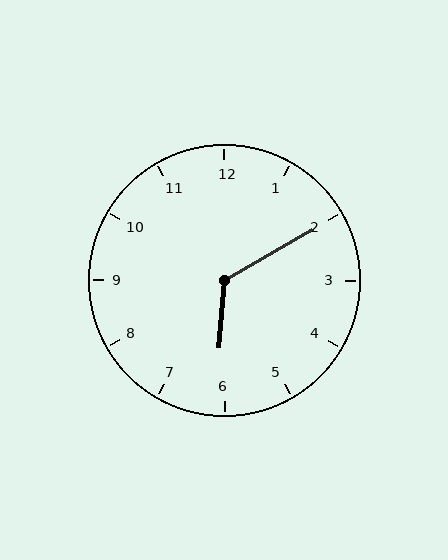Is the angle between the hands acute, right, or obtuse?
It is obtuse.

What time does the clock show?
6:10.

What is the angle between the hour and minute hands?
Approximately 125 degrees.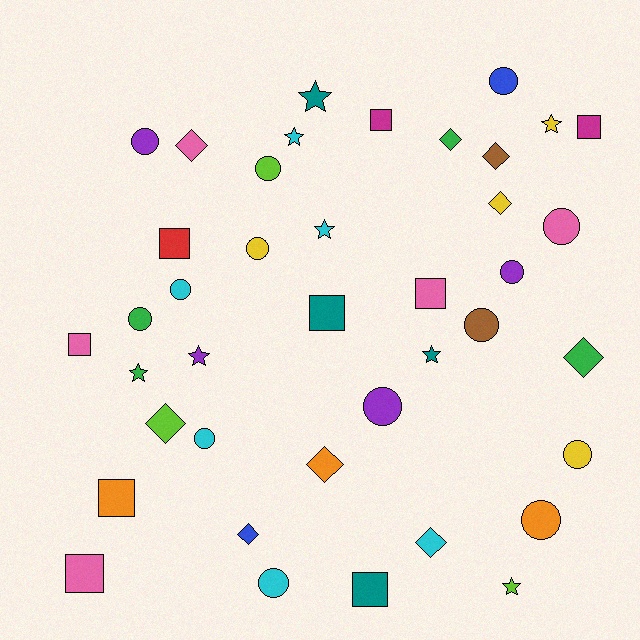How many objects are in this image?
There are 40 objects.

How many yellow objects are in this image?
There are 4 yellow objects.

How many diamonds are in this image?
There are 9 diamonds.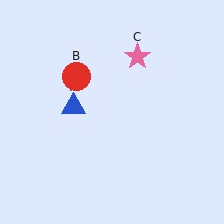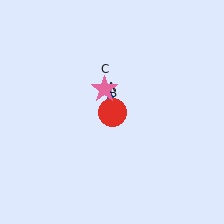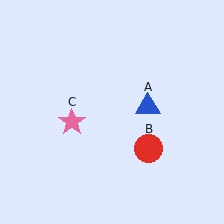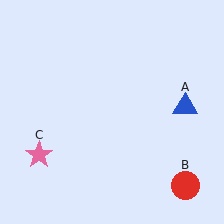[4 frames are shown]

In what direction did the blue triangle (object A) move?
The blue triangle (object A) moved right.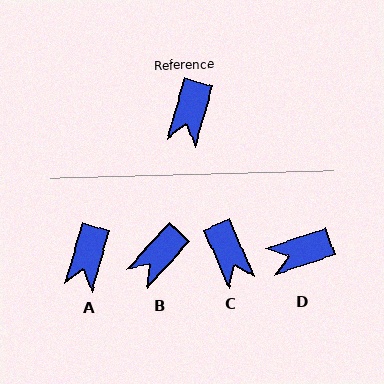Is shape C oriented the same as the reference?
No, it is off by about 40 degrees.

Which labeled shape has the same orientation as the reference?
A.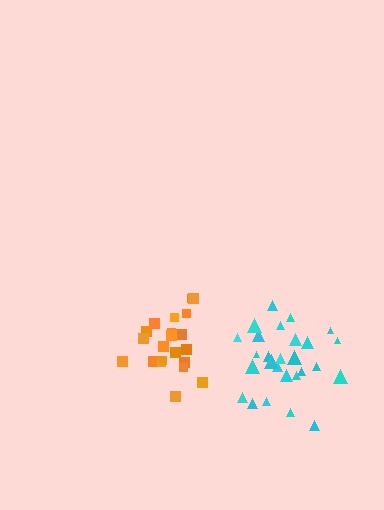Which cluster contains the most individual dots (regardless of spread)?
Cyan (28).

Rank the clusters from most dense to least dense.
cyan, orange.